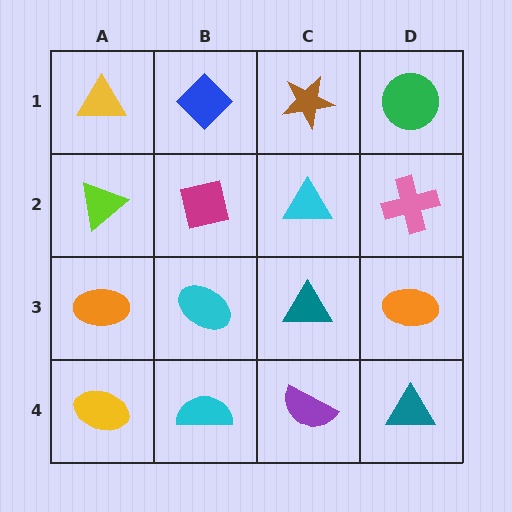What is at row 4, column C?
A purple semicircle.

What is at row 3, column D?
An orange ellipse.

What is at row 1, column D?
A green circle.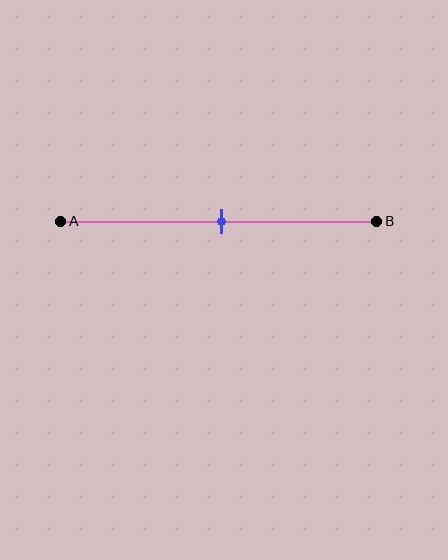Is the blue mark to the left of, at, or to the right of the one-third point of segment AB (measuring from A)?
The blue mark is to the right of the one-third point of segment AB.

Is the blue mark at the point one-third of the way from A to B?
No, the mark is at about 50% from A, not at the 33% one-third point.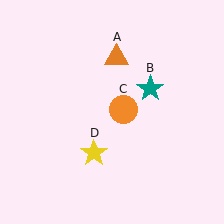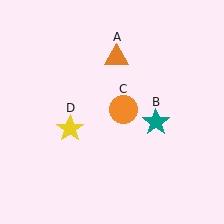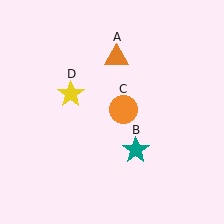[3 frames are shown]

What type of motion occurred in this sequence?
The teal star (object B), yellow star (object D) rotated clockwise around the center of the scene.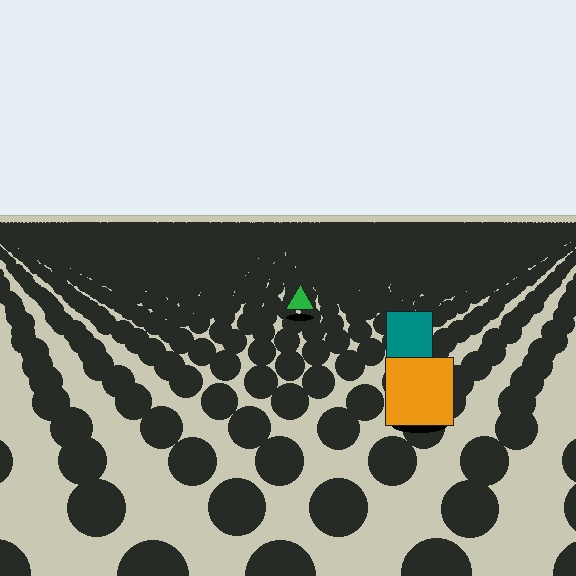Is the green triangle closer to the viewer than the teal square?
No. The teal square is closer — you can tell from the texture gradient: the ground texture is coarser near it.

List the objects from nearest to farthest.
From nearest to farthest: the orange square, the teal square, the green triangle.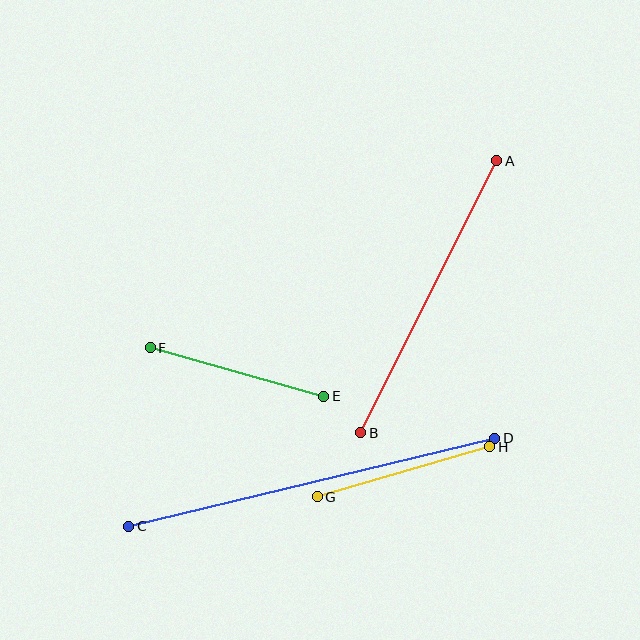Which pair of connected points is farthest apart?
Points C and D are farthest apart.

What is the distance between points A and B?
The distance is approximately 304 pixels.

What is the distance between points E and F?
The distance is approximately 180 pixels.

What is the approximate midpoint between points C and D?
The midpoint is at approximately (312, 482) pixels.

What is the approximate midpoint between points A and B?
The midpoint is at approximately (429, 297) pixels.